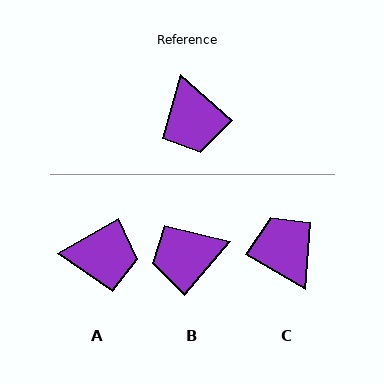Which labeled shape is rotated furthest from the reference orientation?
C, about 169 degrees away.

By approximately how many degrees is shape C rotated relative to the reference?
Approximately 169 degrees clockwise.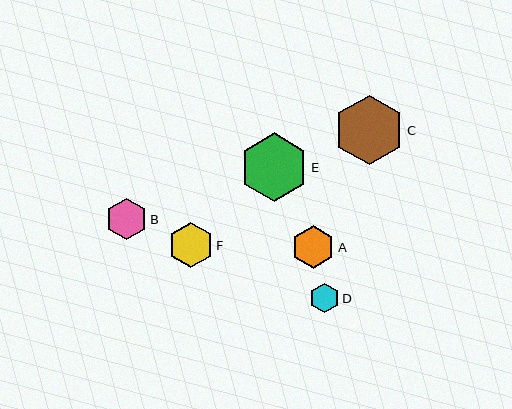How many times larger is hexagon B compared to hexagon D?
Hexagon B is approximately 1.4 times the size of hexagon D.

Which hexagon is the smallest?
Hexagon D is the smallest with a size of approximately 29 pixels.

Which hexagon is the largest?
Hexagon C is the largest with a size of approximately 70 pixels.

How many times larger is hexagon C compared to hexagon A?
Hexagon C is approximately 1.6 times the size of hexagon A.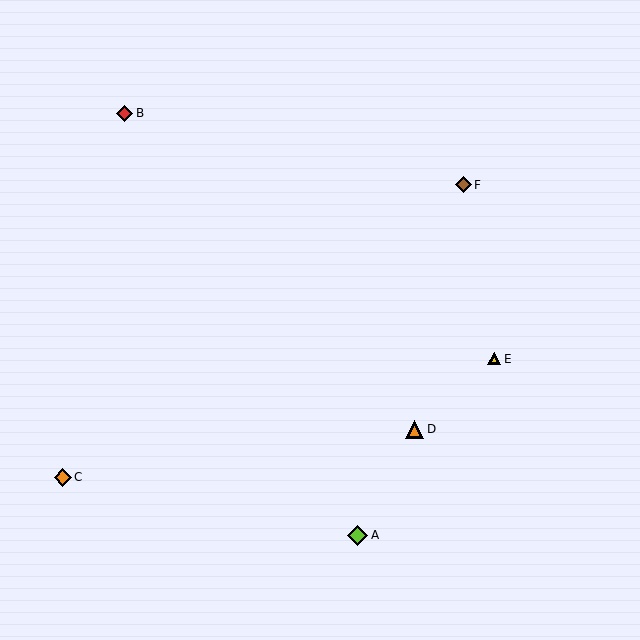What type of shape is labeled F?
Shape F is a brown diamond.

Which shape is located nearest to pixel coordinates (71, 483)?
The orange diamond (labeled C) at (63, 477) is nearest to that location.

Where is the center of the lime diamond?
The center of the lime diamond is at (358, 535).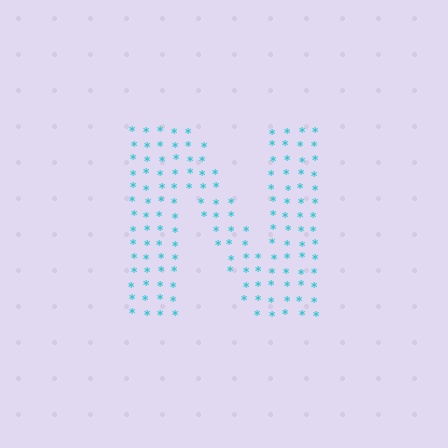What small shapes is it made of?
It is made of small asterisks.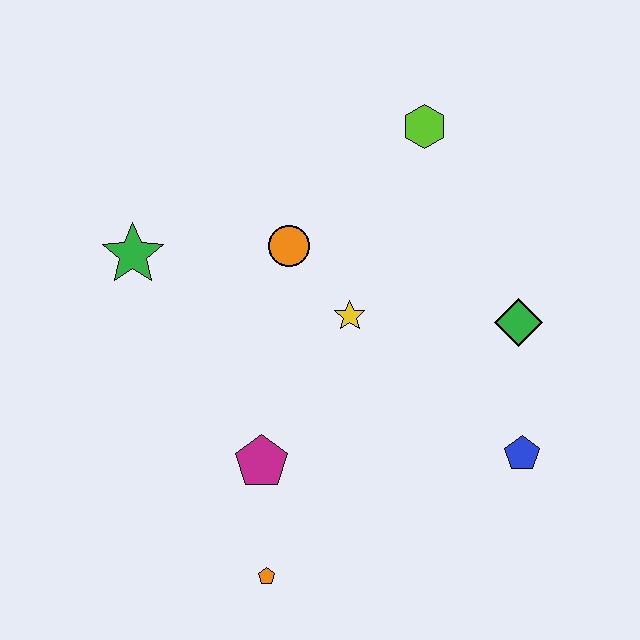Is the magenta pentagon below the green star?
Yes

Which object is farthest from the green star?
The blue pentagon is farthest from the green star.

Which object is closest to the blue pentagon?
The green diamond is closest to the blue pentagon.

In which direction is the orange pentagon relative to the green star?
The orange pentagon is below the green star.